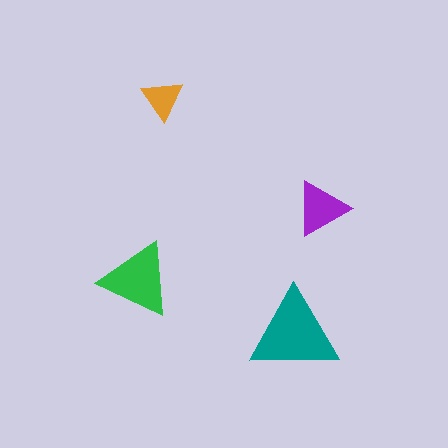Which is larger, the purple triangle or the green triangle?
The green one.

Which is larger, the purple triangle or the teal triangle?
The teal one.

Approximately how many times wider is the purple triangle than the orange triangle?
About 1.5 times wider.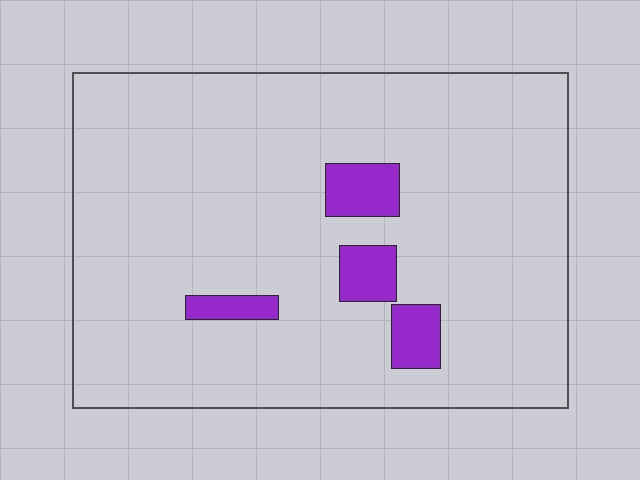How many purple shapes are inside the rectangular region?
4.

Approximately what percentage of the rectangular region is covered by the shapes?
Approximately 10%.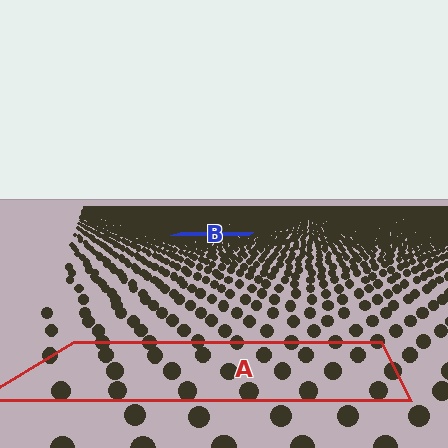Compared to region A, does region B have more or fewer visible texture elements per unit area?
Region B has more texture elements per unit area — they are packed more densely because it is farther away.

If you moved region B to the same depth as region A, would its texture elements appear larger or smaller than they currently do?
They would appear larger. At a closer depth, the same texture elements are projected at a bigger on-screen size.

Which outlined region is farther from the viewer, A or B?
Region B is farther from the viewer — the texture elements inside it appear smaller and more densely packed.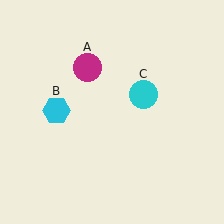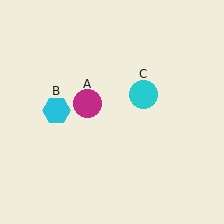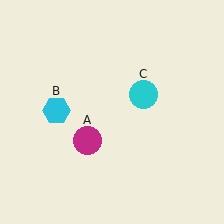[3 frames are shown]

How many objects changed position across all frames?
1 object changed position: magenta circle (object A).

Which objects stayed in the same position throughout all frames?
Cyan hexagon (object B) and cyan circle (object C) remained stationary.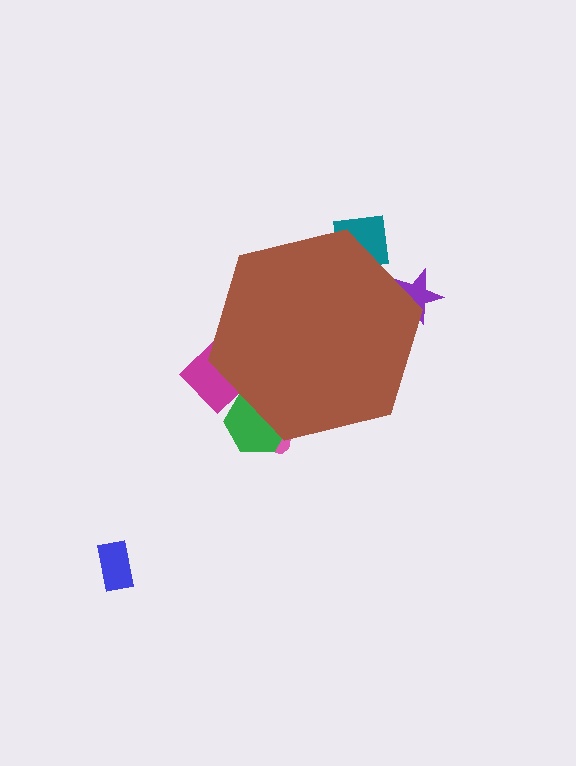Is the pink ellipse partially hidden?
Yes, the pink ellipse is partially hidden behind the brown hexagon.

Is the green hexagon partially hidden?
Yes, the green hexagon is partially hidden behind the brown hexagon.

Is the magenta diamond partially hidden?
Yes, the magenta diamond is partially hidden behind the brown hexagon.